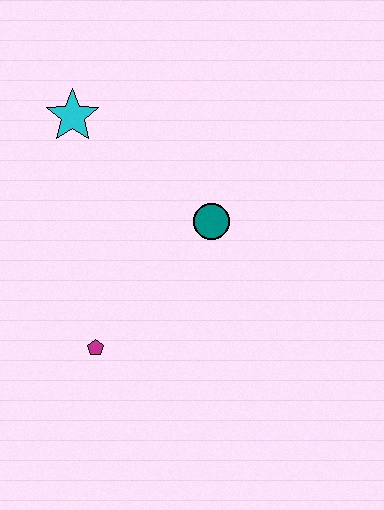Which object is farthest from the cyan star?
The magenta pentagon is farthest from the cyan star.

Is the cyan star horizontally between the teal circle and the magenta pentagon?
No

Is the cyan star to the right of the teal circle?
No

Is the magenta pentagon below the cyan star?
Yes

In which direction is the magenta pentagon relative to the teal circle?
The magenta pentagon is below the teal circle.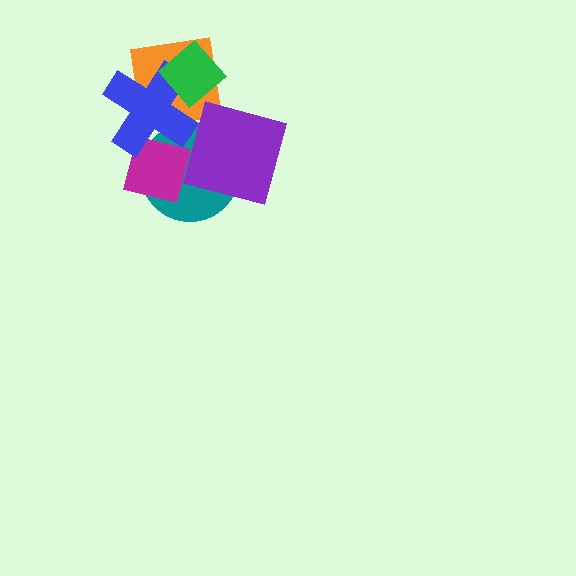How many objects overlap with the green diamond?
2 objects overlap with the green diamond.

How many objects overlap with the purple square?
1 object overlaps with the purple square.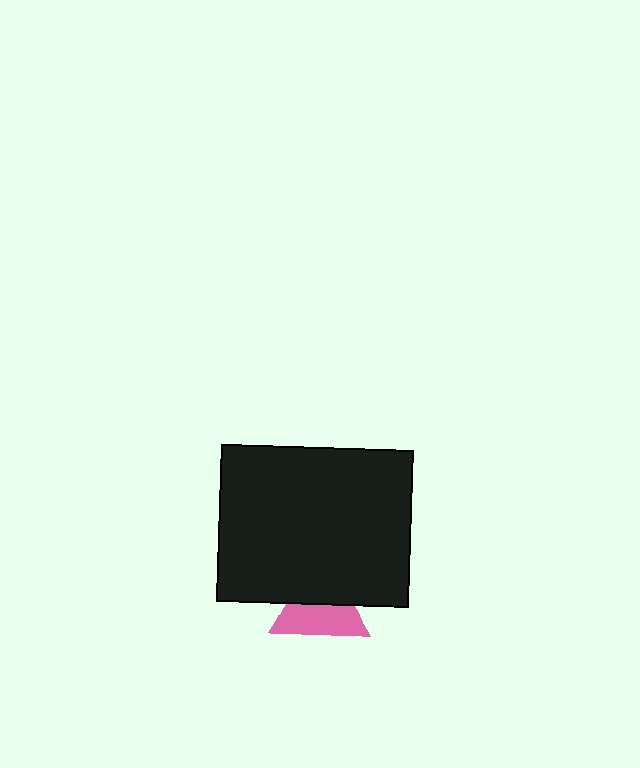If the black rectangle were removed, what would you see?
You would see the complete pink triangle.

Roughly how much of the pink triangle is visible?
About half of it is visible (roughly 56%).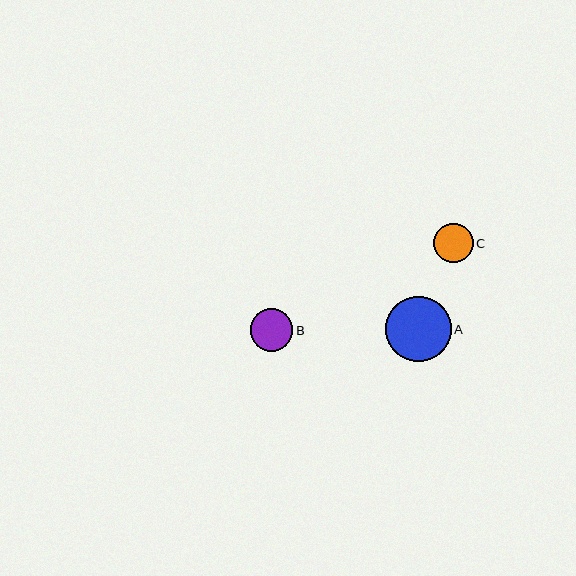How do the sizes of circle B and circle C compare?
Circle B and circle C are approximately the same size.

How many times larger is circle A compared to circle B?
Circle A is approximately 1.5 times the size of circle B.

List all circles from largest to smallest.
From largest to smallest: A, B, C.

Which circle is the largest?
Circle A is the largest with a size of approximately 66 pixels.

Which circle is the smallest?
Circle C is the smallest with a size of approximately 40 pixels.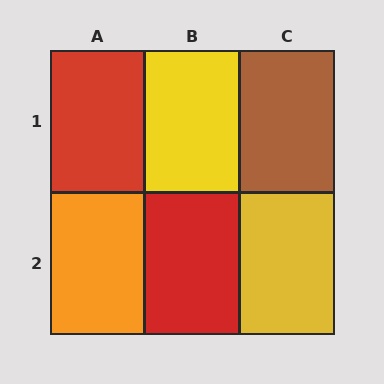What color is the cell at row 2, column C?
Yellow.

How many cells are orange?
1 cell is orange.